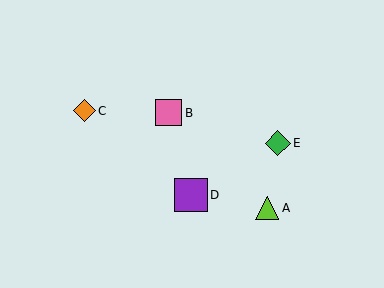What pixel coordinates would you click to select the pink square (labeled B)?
Click at (169, 113) to select the pink square B.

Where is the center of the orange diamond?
The center of the orange diamond is at (84, 111).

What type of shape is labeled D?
Shape D is a purple square.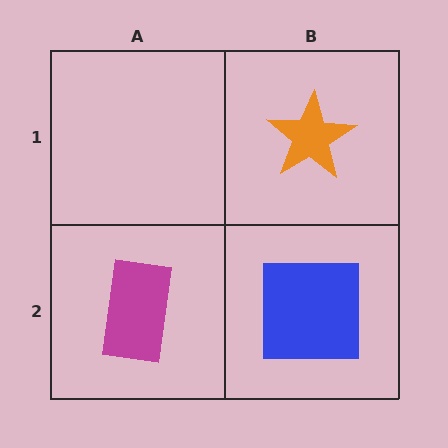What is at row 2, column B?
A blue square.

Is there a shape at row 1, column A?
No, that cell is empty.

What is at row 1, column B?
An orange star.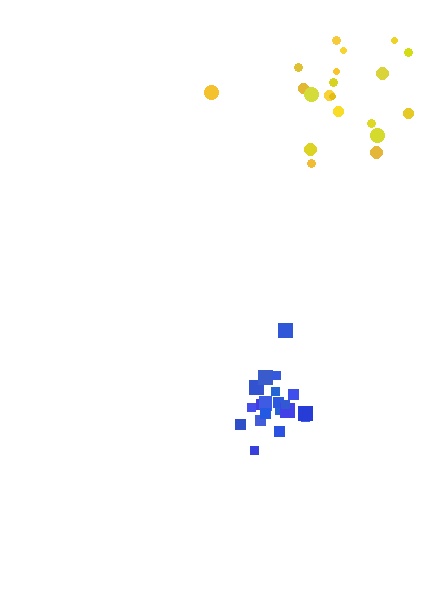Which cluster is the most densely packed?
Blue.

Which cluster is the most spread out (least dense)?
Yellow.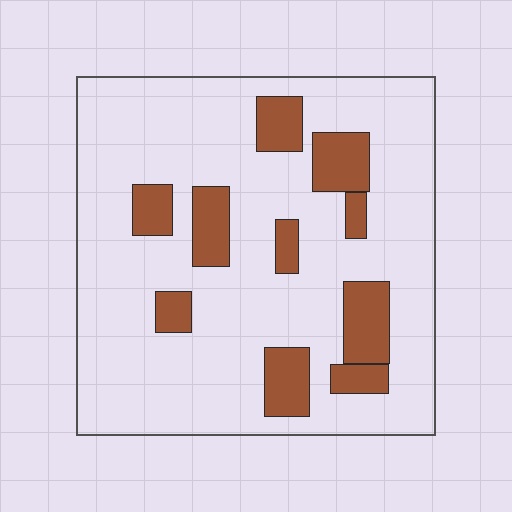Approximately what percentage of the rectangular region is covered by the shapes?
Approximately 20%.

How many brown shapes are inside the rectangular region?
10.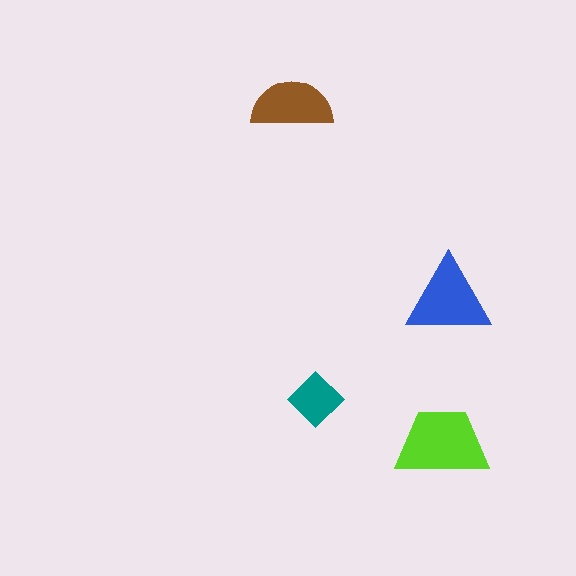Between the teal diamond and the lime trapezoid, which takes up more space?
The lime trapezoid.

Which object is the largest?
The lime trapezoid.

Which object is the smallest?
The teal diamond.